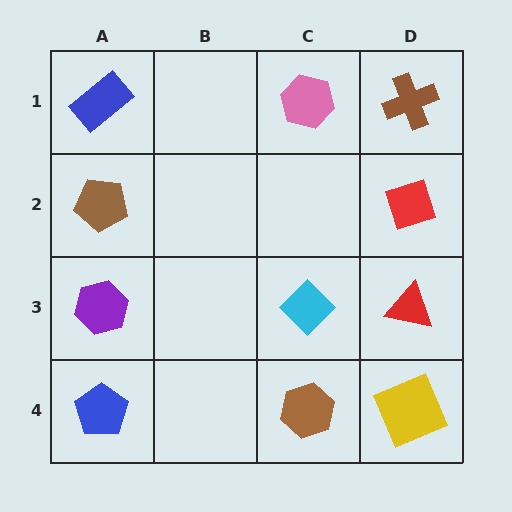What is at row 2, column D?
A red diamond.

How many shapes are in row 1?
3 shapes.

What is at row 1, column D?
A brown cross.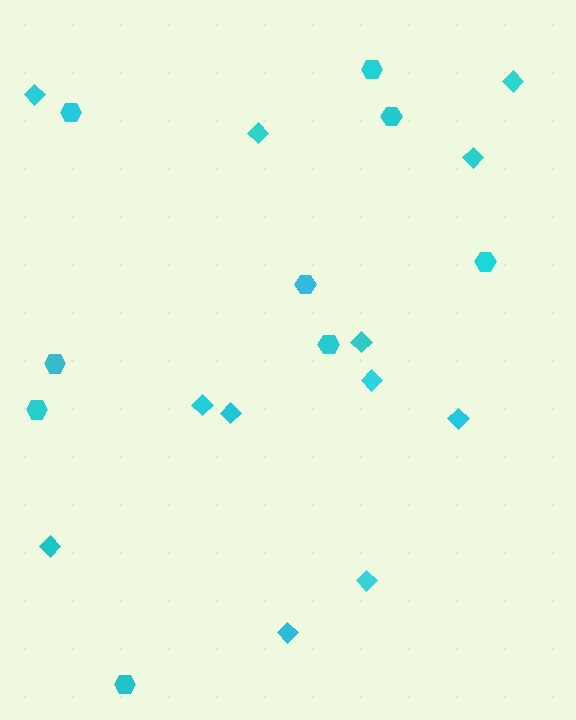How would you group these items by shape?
There are 2 groups: one group of hexagons (9) and one group of diamonds (12).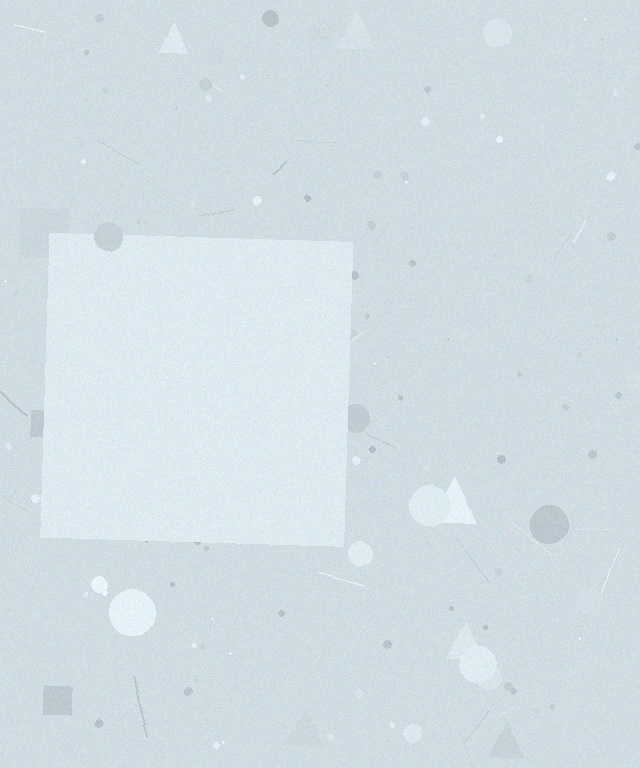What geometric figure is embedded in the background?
A square is embedded in the background.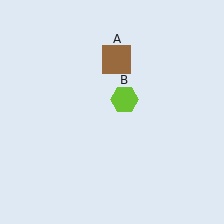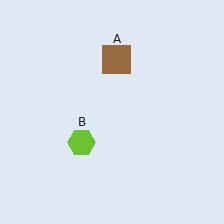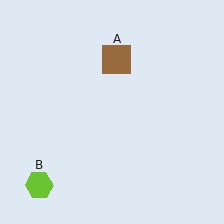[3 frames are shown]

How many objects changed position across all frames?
1 object changed position: lime hexagon (object B).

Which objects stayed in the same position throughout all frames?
Brown square (object A) remained stationary.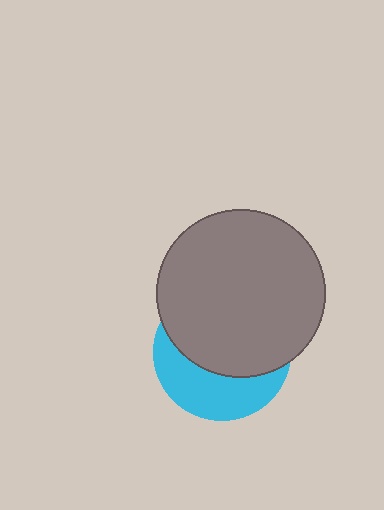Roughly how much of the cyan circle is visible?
A small part of it is visible (roughly 39%).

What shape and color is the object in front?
The object in front is a gray circle.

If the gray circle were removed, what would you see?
You would see the complete cyan circle.